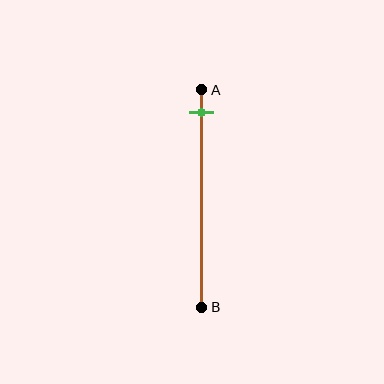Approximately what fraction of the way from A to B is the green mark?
The green mark is approximately 10% of the way from A to B.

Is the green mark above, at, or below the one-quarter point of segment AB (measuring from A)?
The green mark is above the one-quarter point of segment AB.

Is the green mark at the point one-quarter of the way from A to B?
No, the mark is at about 10% from A, not at the 25% one-quarter point.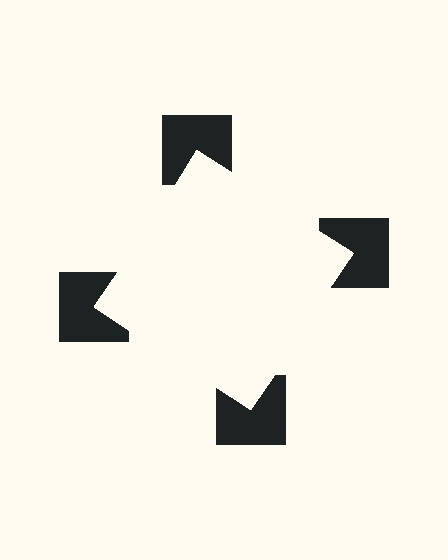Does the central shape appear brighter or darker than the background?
It typically appears slightly brighter than the background, even though no actual brightness change is drawn.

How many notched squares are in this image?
There are 4 — one at each vertex of the illusory square.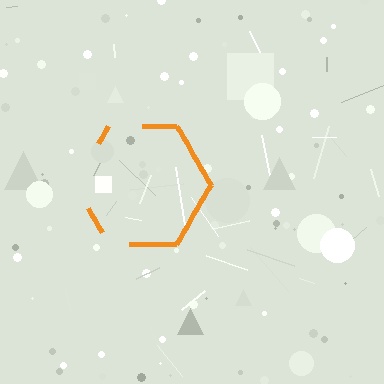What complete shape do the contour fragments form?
The contour fragments form a hexagon.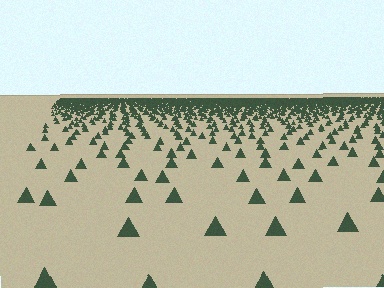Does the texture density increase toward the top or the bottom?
Density increases toward the top.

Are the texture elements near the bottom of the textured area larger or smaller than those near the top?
Larger. Near the bottom, elements are closer to the viewer and appear at a bigger on-screen size.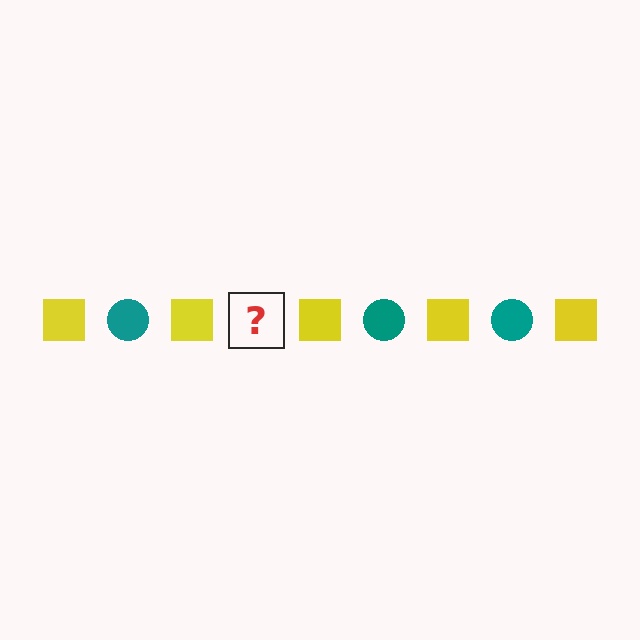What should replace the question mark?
The question mark should be replaced with a teal circle.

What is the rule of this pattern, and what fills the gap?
The rule is that the pattern alternates between yellow square and teal circle. The gap should be filled with a teal circle.